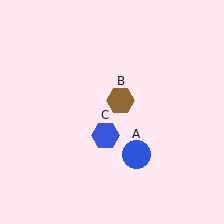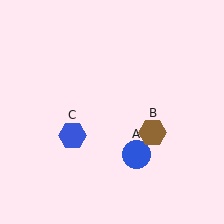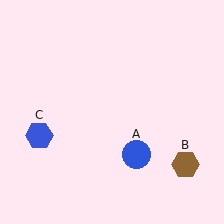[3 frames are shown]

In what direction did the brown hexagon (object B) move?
The brown hexagon (object B) moved down and to the right.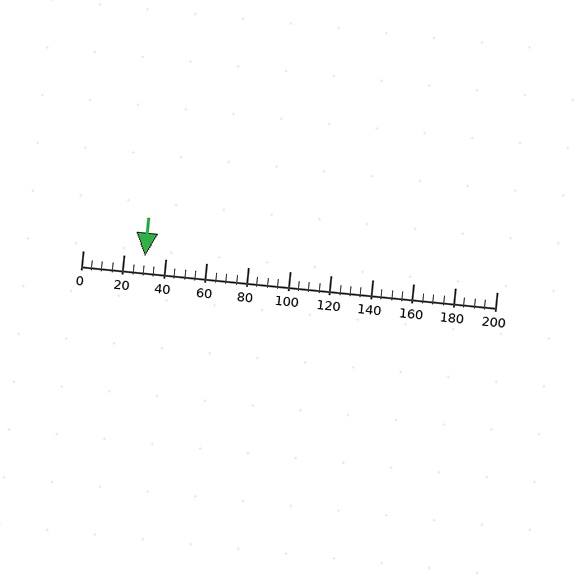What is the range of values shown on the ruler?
The ruler shows values from 0 to 200.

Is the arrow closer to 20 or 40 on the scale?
The arrow is closer to 40.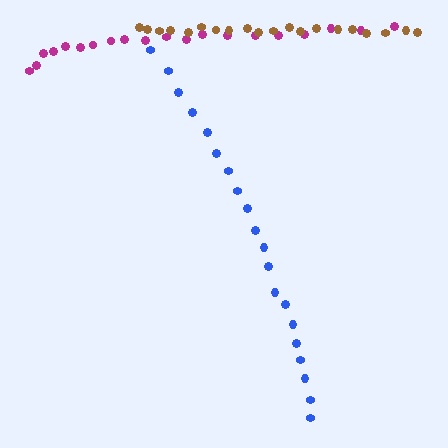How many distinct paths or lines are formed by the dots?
There are 3 distinct paths.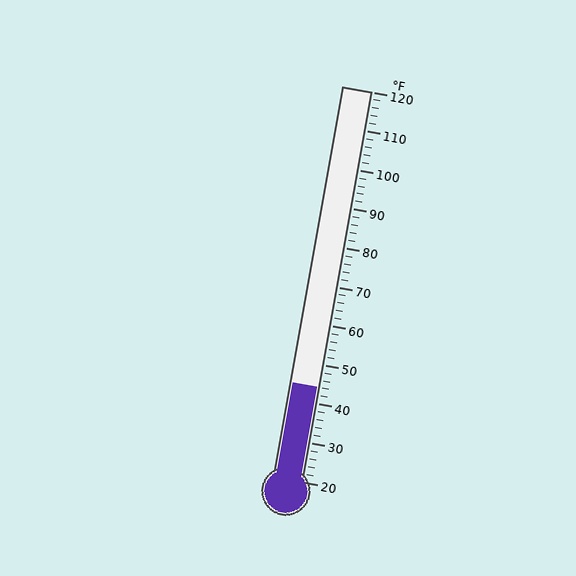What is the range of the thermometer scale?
The thermometer scale ranges from 20°F to 120°F.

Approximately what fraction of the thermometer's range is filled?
The thermometer is filled to approximately 25% of its range.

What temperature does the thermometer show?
The thermometer shows approximately 44°F.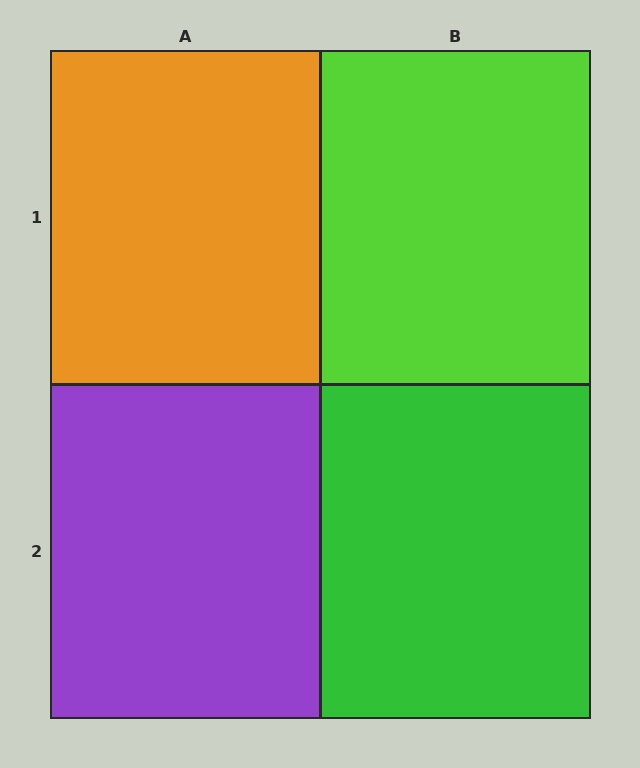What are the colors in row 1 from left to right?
Orange, lime.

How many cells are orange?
1 cell is orange.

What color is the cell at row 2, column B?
Green.